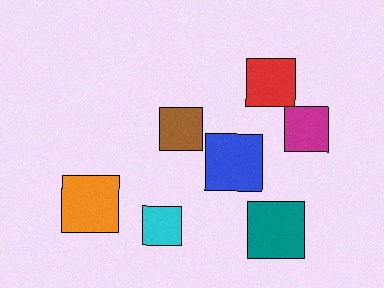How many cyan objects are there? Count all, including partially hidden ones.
There is 1 cyan object.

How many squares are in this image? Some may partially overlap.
There are 7 squares.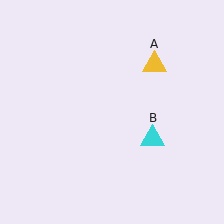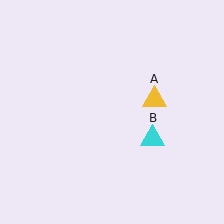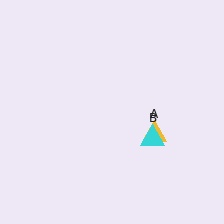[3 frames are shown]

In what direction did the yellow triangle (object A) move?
The yellow triangle (object A) moved down.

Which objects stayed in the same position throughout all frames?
Cyan triangle (object B) remained stationary.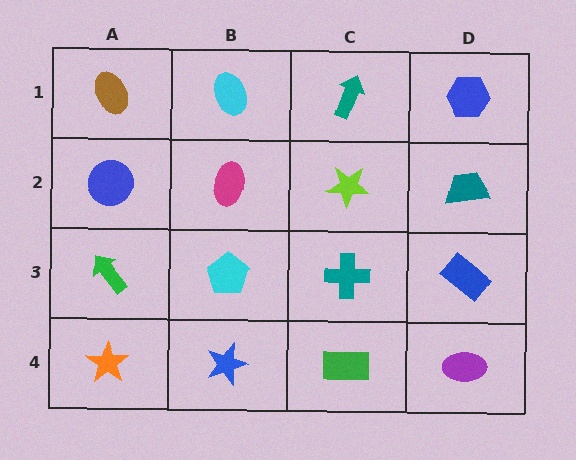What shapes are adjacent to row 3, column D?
A teal trapezoid (row 2, column D), a purple ellipse (row 4, column D), a teal cross (row 3, column C).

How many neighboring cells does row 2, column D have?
3.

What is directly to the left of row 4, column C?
A blue star.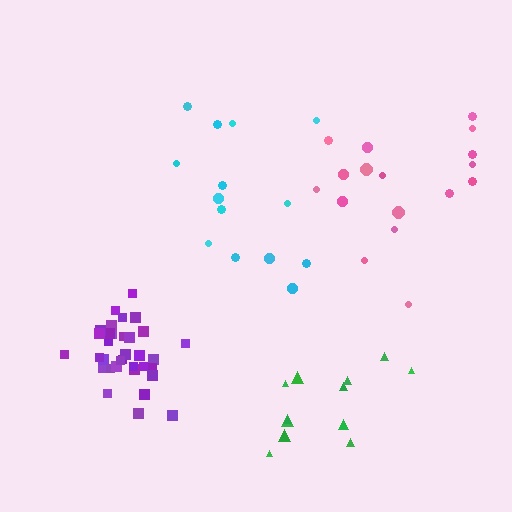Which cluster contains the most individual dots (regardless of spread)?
Purple (34).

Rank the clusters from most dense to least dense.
purple, cyan, pink, green.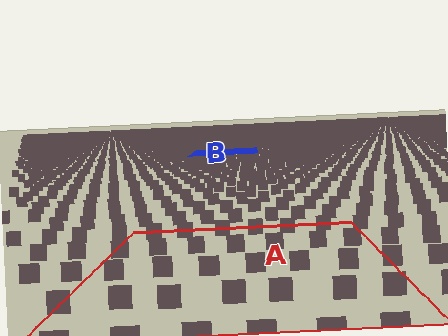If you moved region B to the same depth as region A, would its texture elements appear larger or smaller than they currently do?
They would appear larger. At a closer depth, the same texture elements are projected at a bigger on-screen size.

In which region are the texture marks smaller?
The texture marks are smaller in region B, because it is farther away.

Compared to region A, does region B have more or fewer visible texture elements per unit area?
Region B has more texture elements per unit area — they are packed more densely because it is farther away.